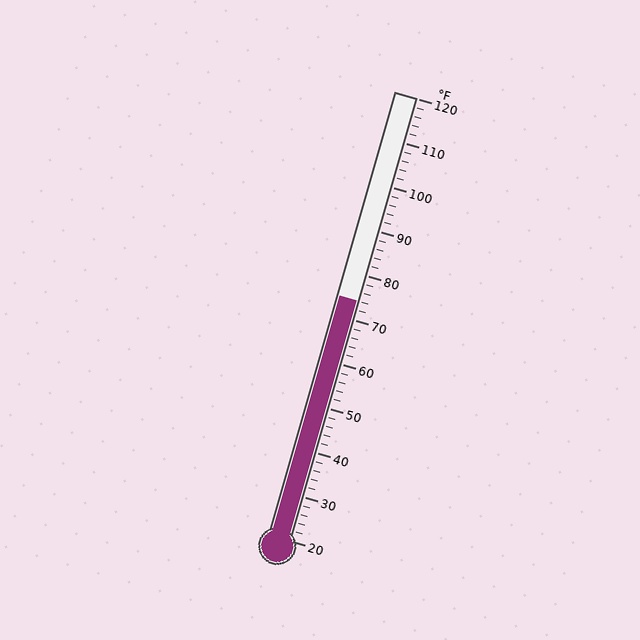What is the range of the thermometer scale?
The thermometer scale ranges from 20°F to 120°F.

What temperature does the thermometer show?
The thermometer shows approximately 74°F.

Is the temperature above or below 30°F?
The temperature is above 30°F.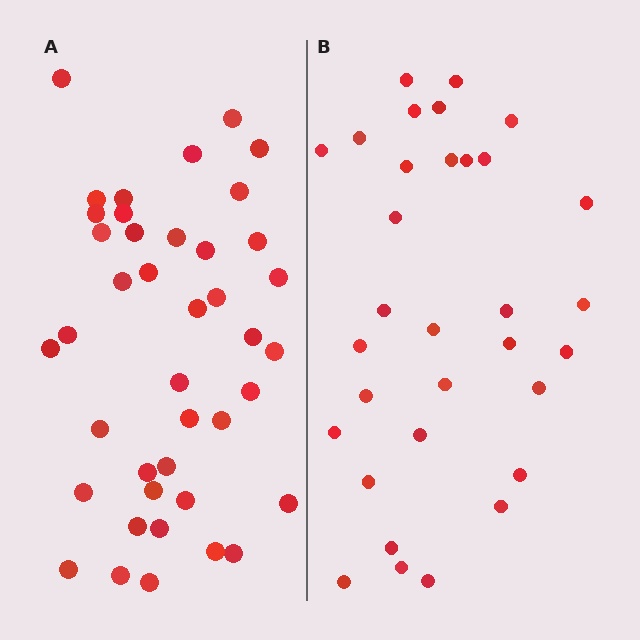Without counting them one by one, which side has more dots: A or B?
Region A (the left region) has more dots.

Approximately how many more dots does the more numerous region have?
Region A has roughly 8 or so more dots than region B.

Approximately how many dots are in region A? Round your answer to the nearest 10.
About 40 dots. (The exact count is 41, which rounds to 40.)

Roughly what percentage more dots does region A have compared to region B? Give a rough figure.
About 30% more.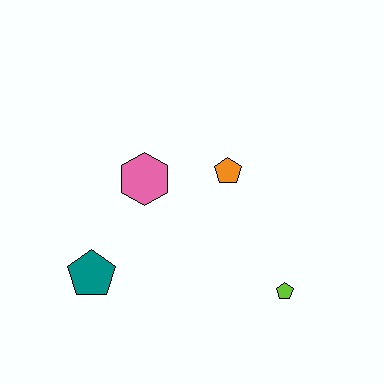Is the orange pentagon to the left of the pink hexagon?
No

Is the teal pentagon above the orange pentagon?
No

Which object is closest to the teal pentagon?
The pink hexagon is closest to the teal pentagon.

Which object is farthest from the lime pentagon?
The teal pentagon is farthest from the lime pentagon.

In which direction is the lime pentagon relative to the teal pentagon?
The lime pentagon is to the right of the teal pentagon.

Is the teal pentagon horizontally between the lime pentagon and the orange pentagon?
No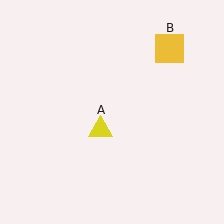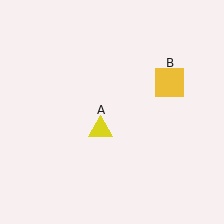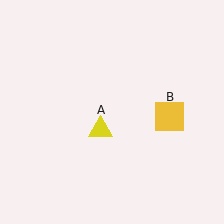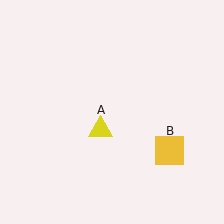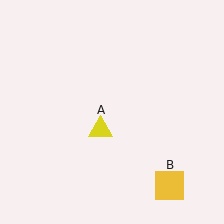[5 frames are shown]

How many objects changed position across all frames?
1 object changed position: yellow square (object B).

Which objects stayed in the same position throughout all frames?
Yellow triangle (object A) remained stationary.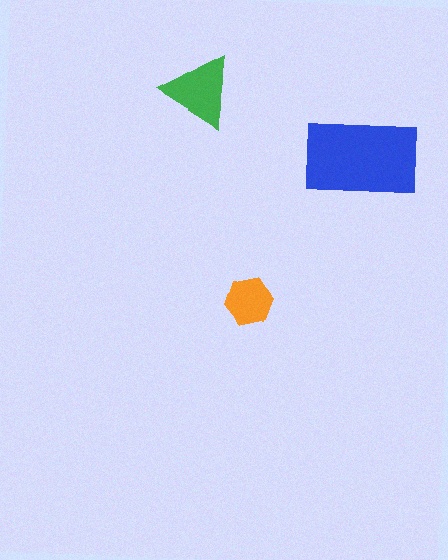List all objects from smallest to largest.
The orange hexagon, the green triangle, the blue rectangle.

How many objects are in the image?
There are 3 objects in the image.